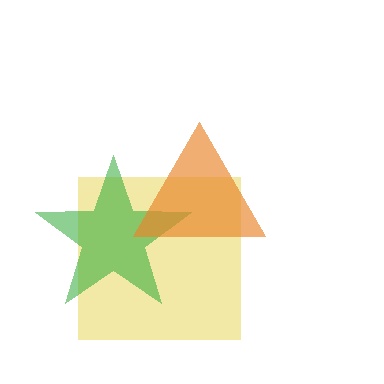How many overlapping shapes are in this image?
There are 3 overlapping shapes in the image.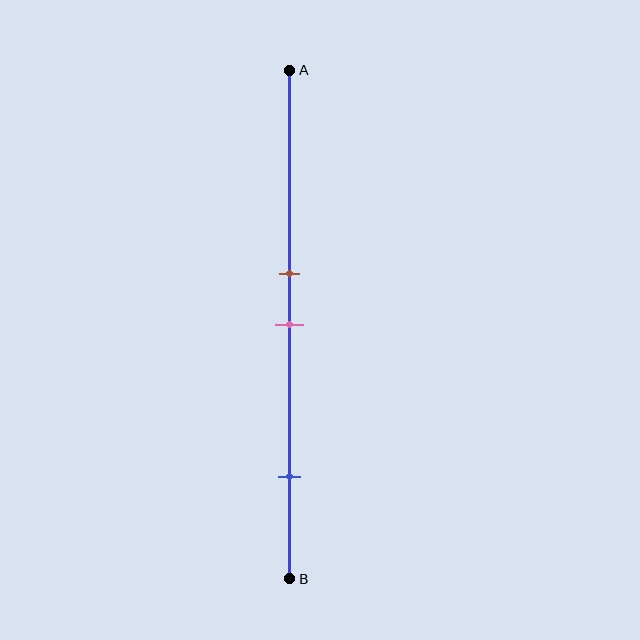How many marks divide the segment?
There are 3 marks dividing the segment.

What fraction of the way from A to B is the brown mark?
The brown mark is approximately 40% (0.4) of the way from A to B.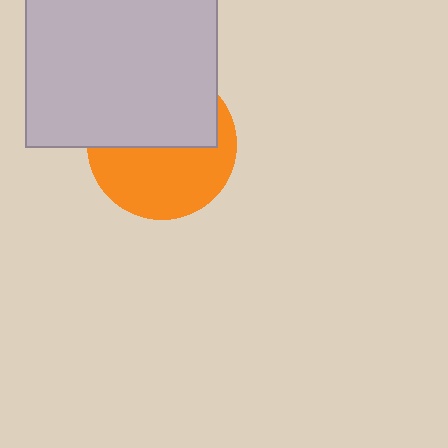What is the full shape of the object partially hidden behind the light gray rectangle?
The partially hidden object is an orange circle.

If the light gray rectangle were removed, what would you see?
You would see the complete orange circle.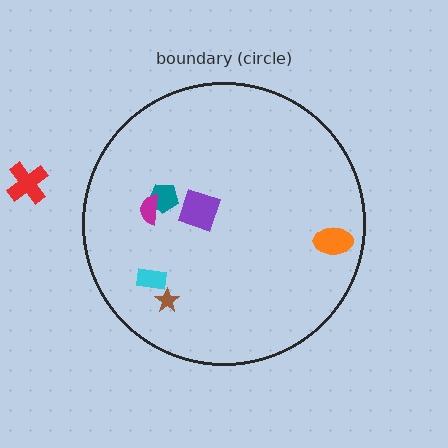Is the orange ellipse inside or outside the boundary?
Inside.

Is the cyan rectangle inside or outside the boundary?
Inside.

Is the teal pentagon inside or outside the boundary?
Inside.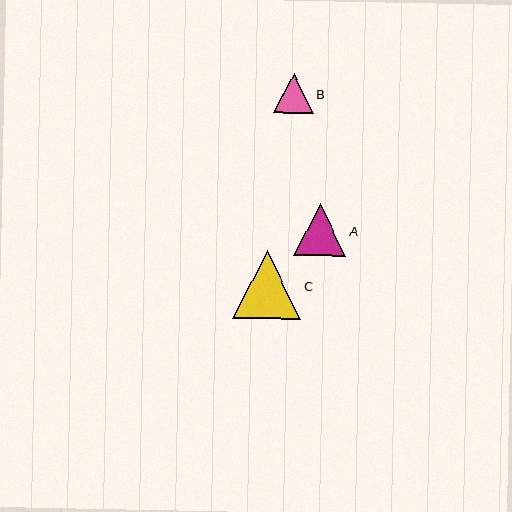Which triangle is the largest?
Triangle C is the largest with a size of approximately 68 pixels.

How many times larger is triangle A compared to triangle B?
Triangle A is approximately 1.3 times the size of triangle B.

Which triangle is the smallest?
Triangle B is the smallest with a size of approximately 40 pixels.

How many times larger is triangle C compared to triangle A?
Triangle C is approximately 1.3 times the size of triangle A.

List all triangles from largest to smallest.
From largest to smallest: C, A, B.